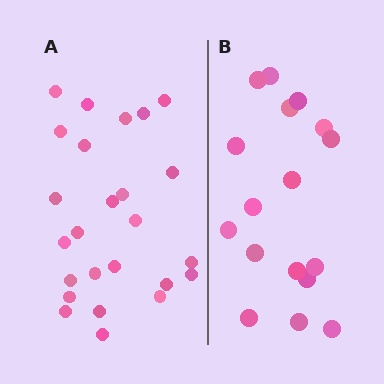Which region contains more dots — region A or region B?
Region A (the left region) has more dots.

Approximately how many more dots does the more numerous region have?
Region A has roughly 8 or so more dots than region B.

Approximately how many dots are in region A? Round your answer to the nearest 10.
About 20 dots. (The exact count is 25, which rounds to 20.)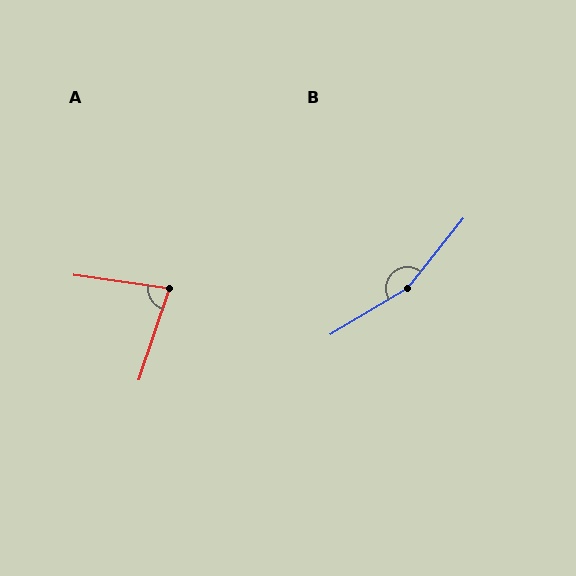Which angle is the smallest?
A, at approximately 80 degrees.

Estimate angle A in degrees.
Approximately 80 degrees.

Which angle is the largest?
B, at approximately 160 degrees.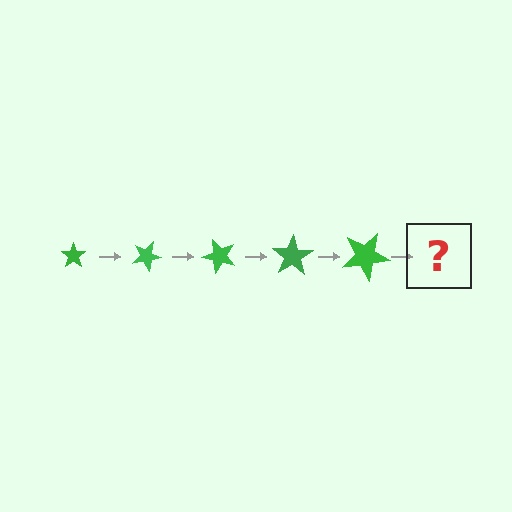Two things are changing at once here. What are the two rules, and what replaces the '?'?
The two rules are that the star grows larger each step and it rotates 25 degrees each step. The '?' should be a star, larger than the previous one and rotated 125 degrees from the start.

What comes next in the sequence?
The next element should be a star, larger than the previous one and rotated 125 degrees from the start.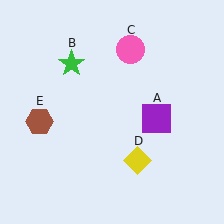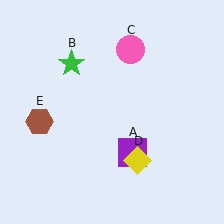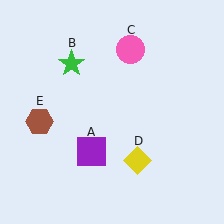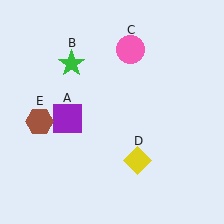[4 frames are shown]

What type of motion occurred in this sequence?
The purple square (object A) rotated clockwise around the center of the scene.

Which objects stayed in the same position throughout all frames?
Green star (object B) and pink circle (object C) and yellow diamond (object D) and brown hexagon (object E) remained stationary.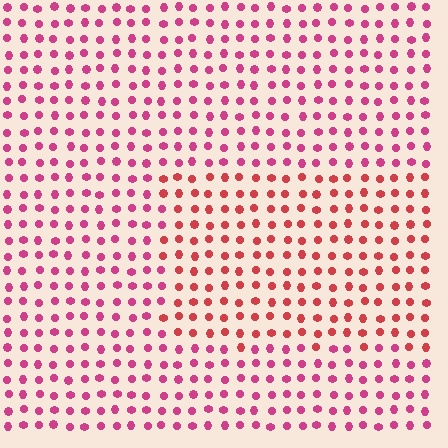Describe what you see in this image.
The image is filled with small magenta elements in a uniform arrangement. A rectangle-shaped region is visible where the elements are tinted to a slightly different hue, forming a subtle color boundary.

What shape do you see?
I see a rectangle.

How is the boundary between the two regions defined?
The boundary is defined purely by a slight shift in hue (about 27 degrees). Spacing, size, and orientation are identical on both sides.